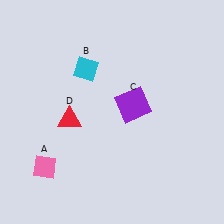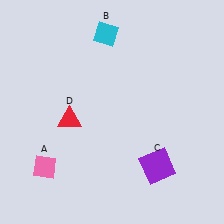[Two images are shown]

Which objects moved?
The objects that moved are: the cyan diamond (B), the purple square (C).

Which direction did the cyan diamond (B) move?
The cyan diamond (B) moved up.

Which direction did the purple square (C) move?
The purple square (C) moved down.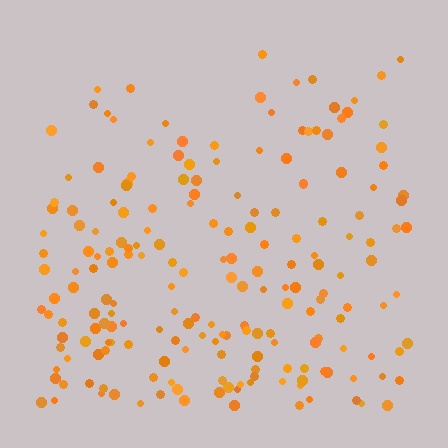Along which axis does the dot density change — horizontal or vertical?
Vertical.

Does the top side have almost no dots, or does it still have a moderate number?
Still a moderate number, just noticeably fewer than the bottom.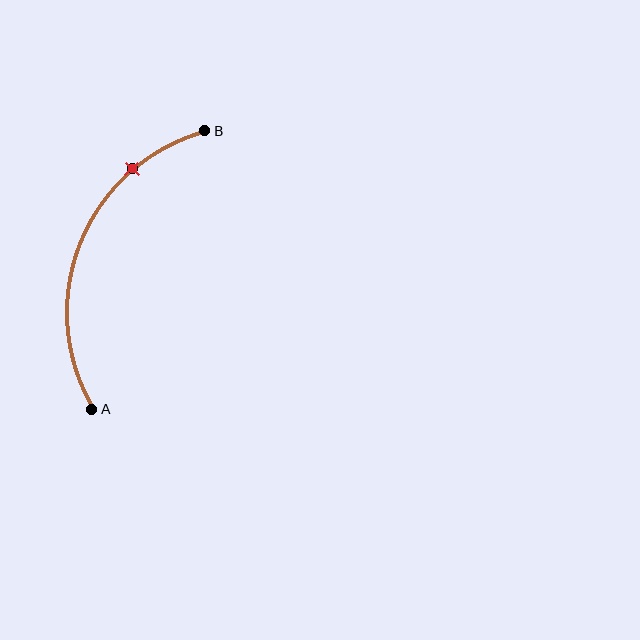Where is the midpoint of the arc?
The arc midpoint is the point on the curve farthest from the straight line joining A and B. It sits to the left of that line.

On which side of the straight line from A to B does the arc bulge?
The arc bulges to the left of the straight line connecting A and B.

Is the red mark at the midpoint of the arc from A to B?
No. The red mark lies on the arc but is closer to endpoint B. The arc midpoint would be at the point on the curve equidistant along the arc from both A and B.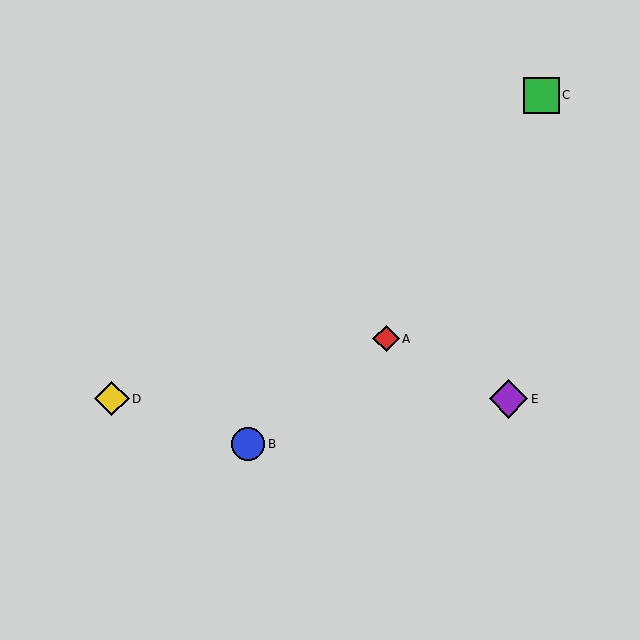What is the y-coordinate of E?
Object E is at y≈399.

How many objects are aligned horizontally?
2 objects (D, E) are aligned horizontally.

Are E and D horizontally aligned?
Yes, both are at y≈399.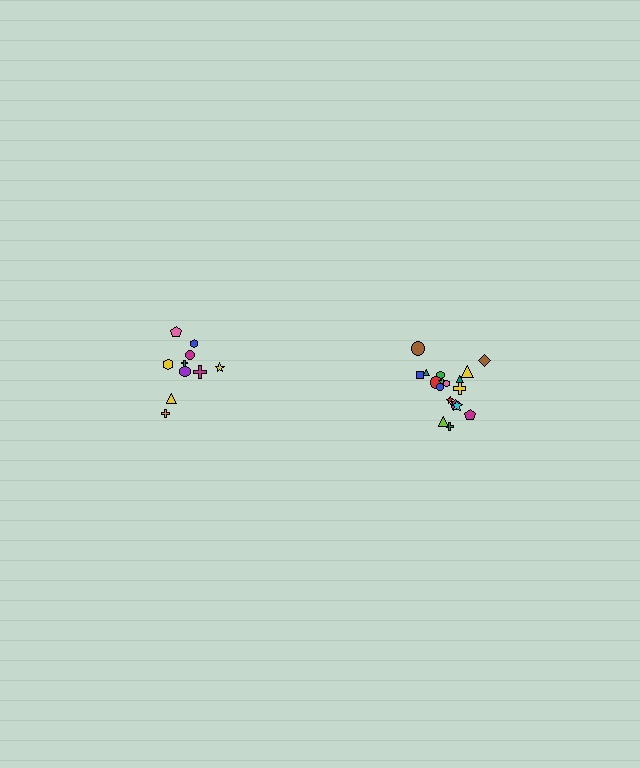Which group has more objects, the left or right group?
The right group.